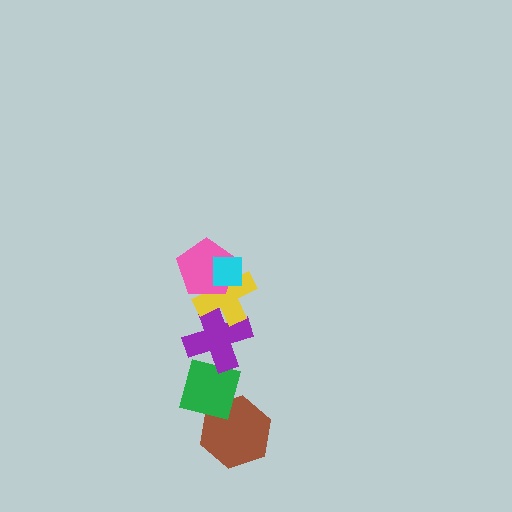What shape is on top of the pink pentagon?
The cyan square is on top of the pink pentagon.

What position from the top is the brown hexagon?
The brown hexagon is 6th from the top.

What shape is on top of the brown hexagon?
The green square is on top of the brown hexagon.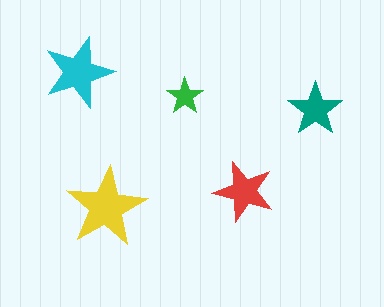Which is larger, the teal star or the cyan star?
The cyan one.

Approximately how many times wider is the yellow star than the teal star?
About 1.5 times wider.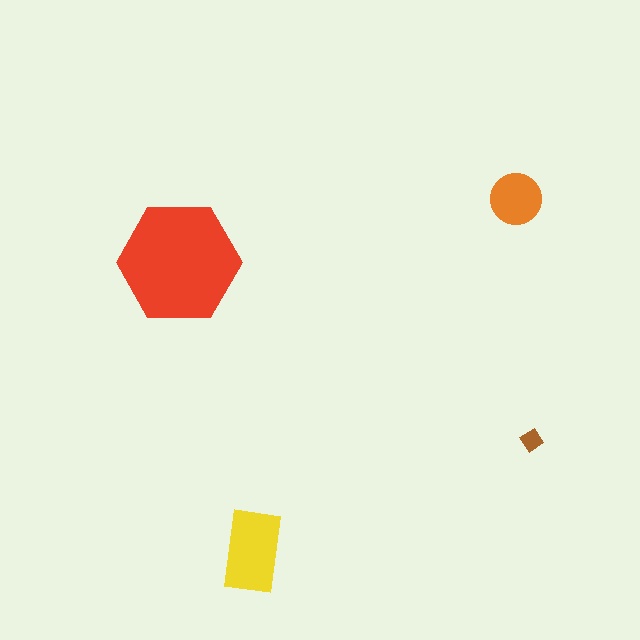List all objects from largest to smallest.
The red hexagon, the yellow rectangle, the orange circle, the brown diamond.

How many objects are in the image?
There are 4 objects in the image.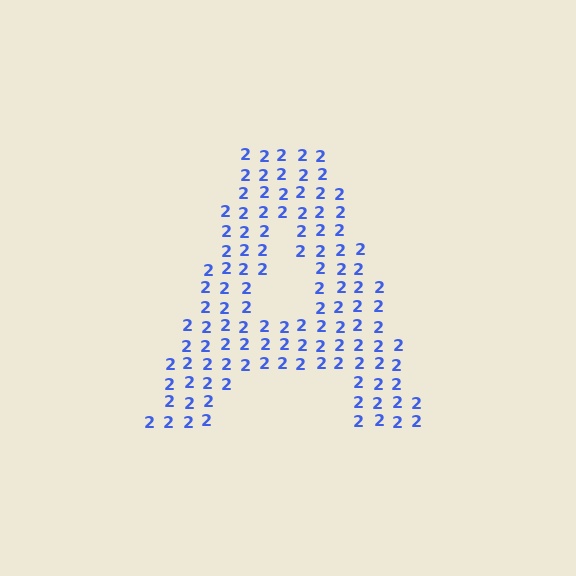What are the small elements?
The small elements are digit 2's.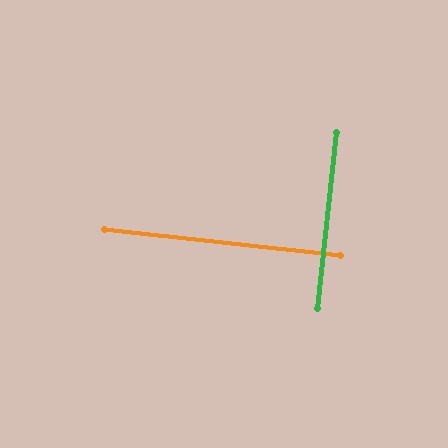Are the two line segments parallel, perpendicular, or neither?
Perpendicular — they meet at approximately 90°.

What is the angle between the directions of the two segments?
Approximately 90 degrees.